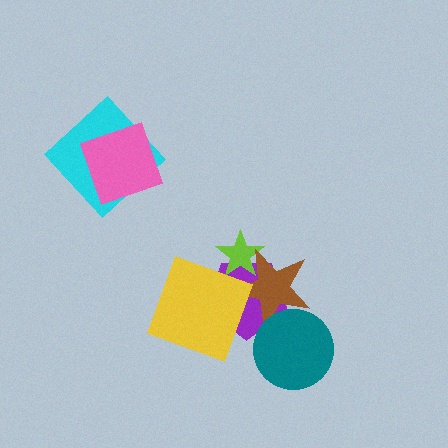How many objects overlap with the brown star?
3 objects overlap with the brown star.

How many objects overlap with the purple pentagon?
4 objects overlap with the purple pentagon.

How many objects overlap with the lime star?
2 objects overlap with the lime star.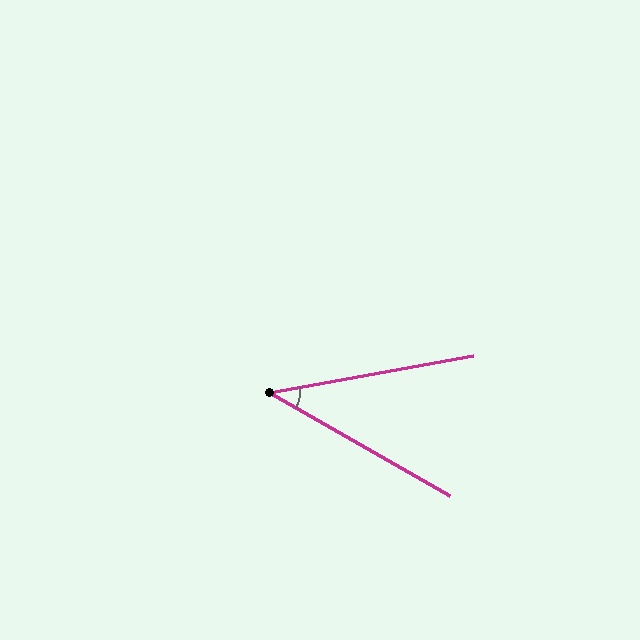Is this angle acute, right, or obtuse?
It is acute.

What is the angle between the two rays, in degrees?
Approximately 40 degrees.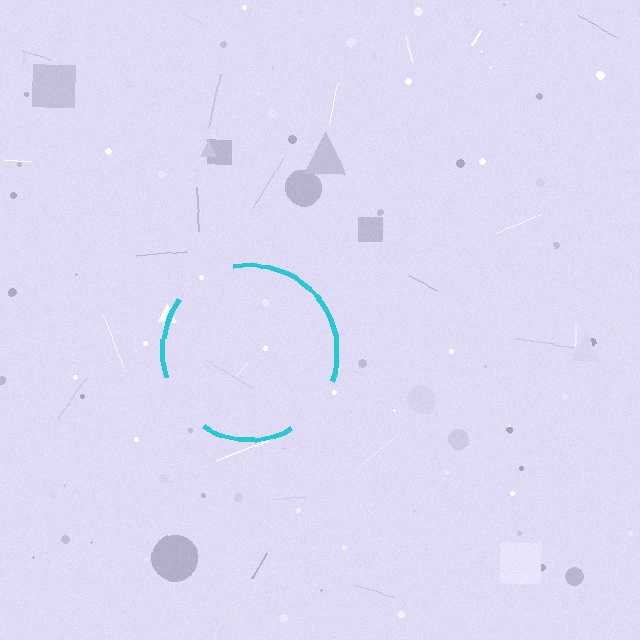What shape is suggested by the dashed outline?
The dashed outline suggests a circle.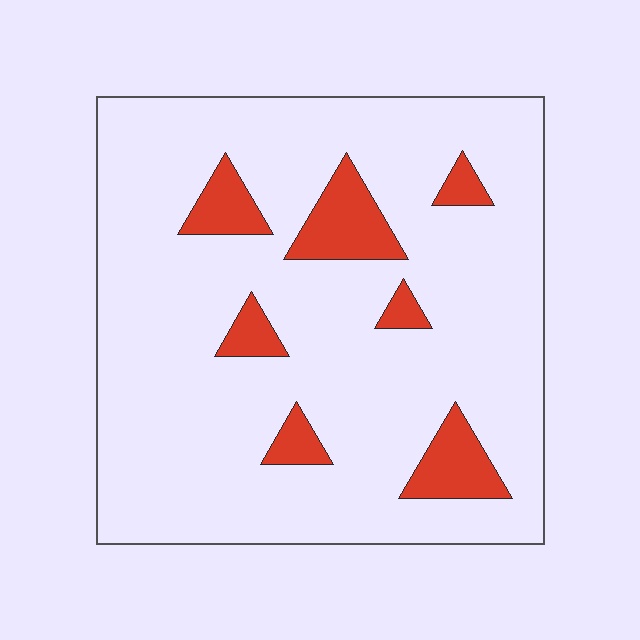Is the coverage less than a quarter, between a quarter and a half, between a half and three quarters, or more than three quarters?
Less than a quarter.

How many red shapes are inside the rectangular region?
7.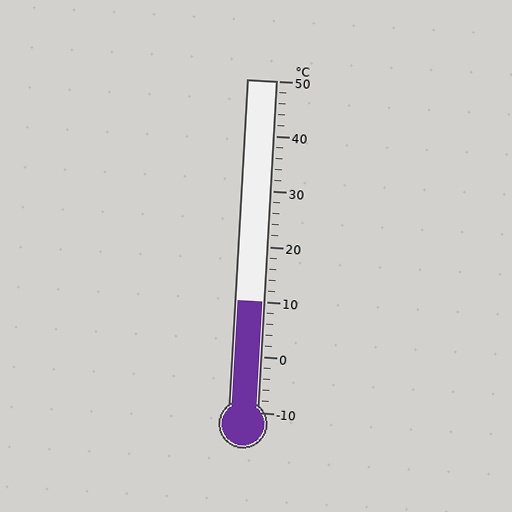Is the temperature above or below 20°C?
The temperature is below 20°C.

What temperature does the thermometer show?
The thermometer shows approximately 10°C.